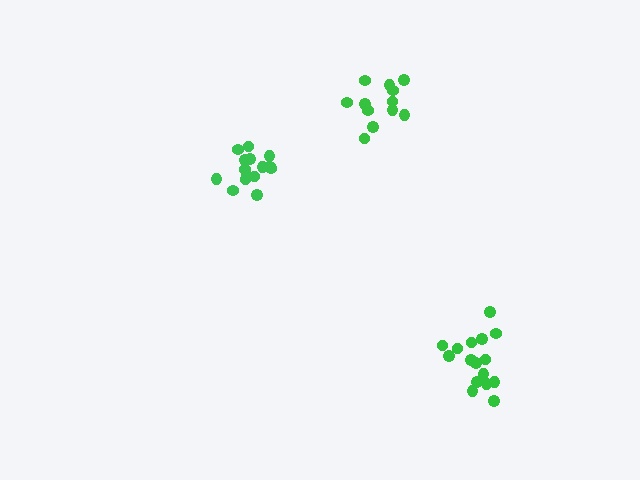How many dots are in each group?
Group 1: 16 dots, Group 2: 16 dots, Group 3: 12 dots (44 total).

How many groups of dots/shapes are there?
There are 3 groups.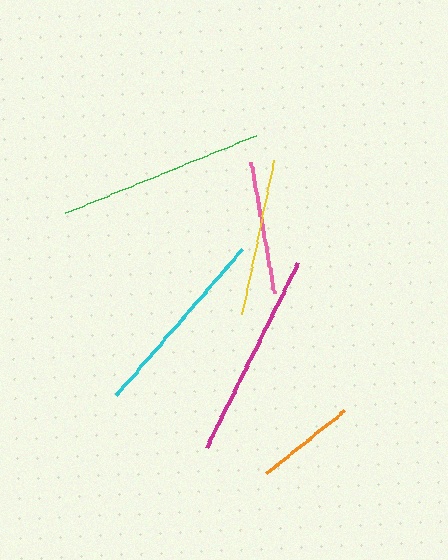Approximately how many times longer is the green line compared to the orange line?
The green line is approximately 2.0 times the length of the orange line.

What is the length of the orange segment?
The orange segment is approximately 101 pixels long.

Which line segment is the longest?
The magenta line is the longest at approximately 206 pixels.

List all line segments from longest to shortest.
From longest to shortest: magenta, green, cyan, yellow, pink, orange.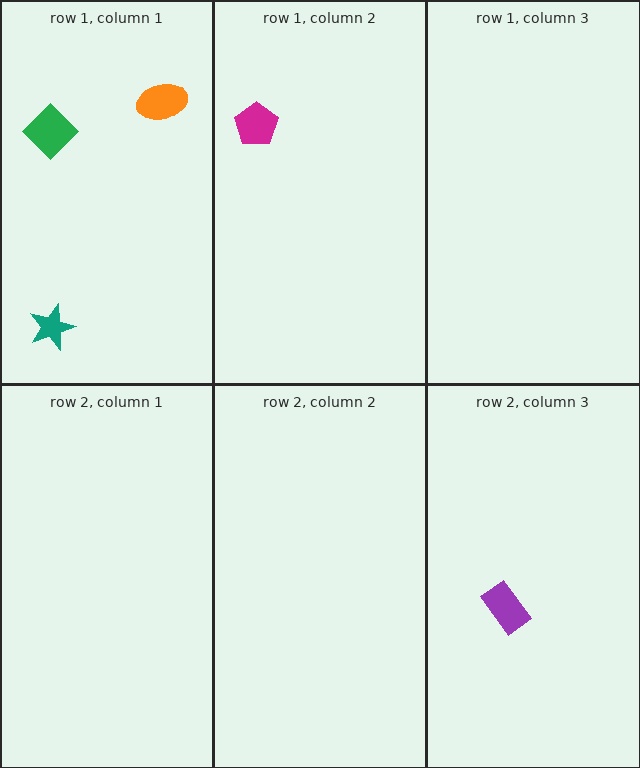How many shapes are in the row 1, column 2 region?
1.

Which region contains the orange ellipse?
The row 1, column 1 region.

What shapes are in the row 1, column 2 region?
The magenta pentagon.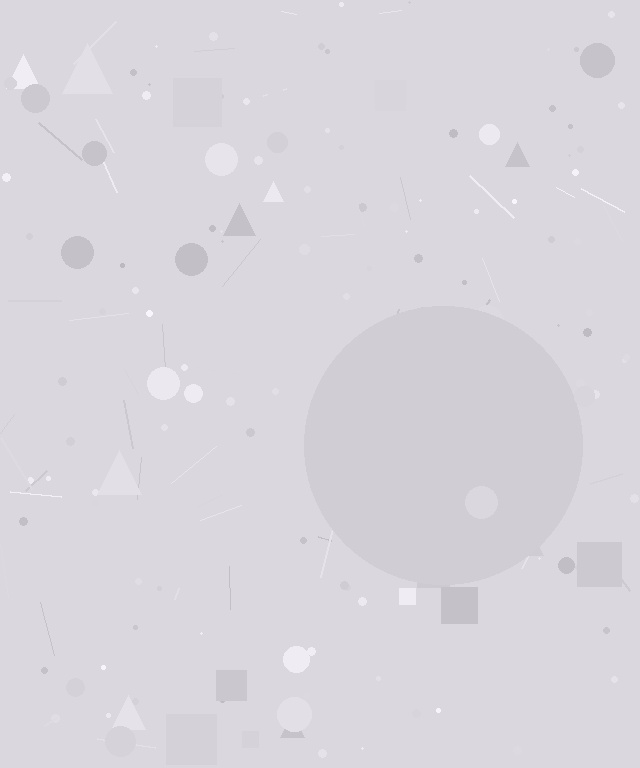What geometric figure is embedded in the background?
A circle is embedded in the background.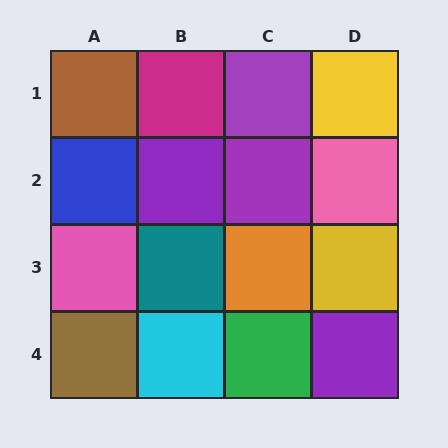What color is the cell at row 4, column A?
Brown.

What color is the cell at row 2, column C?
Purple.